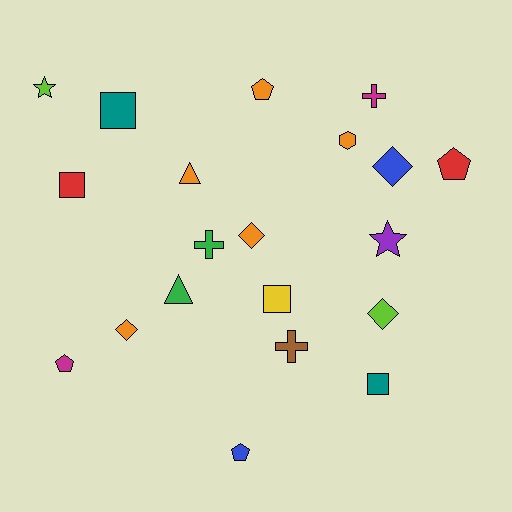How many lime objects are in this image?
There are 2 lime objects.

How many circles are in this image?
There are no circles.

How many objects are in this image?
There are 20 objects.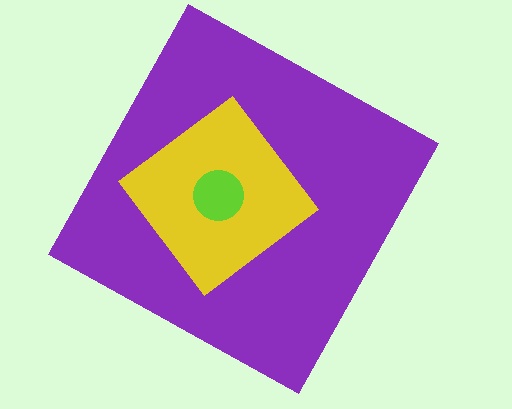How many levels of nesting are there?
3.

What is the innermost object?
The lime circle.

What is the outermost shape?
The purple square.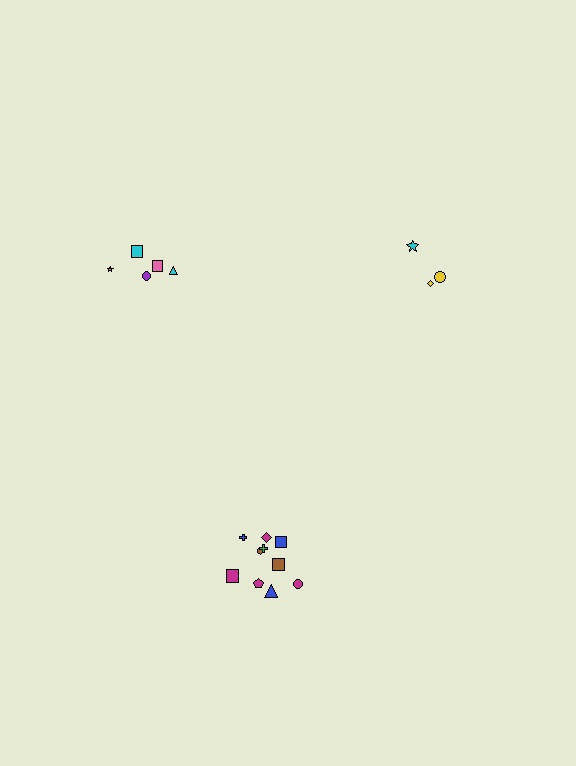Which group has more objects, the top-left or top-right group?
The top-left group.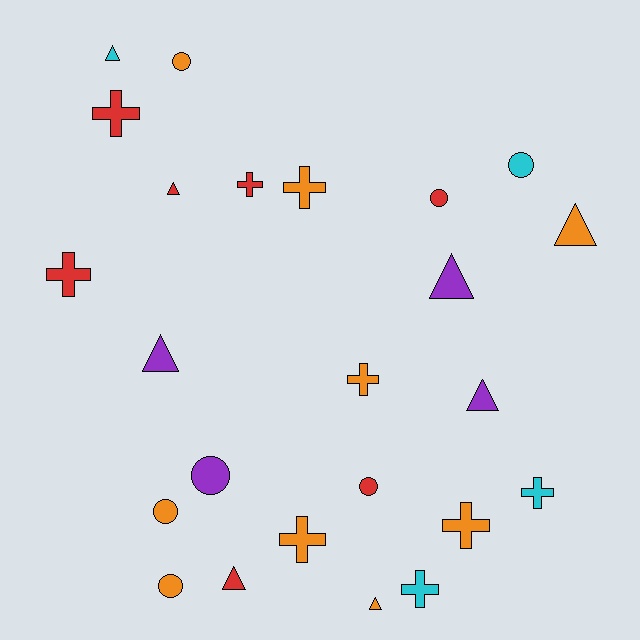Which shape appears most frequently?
Cross, with 9 objects.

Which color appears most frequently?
Orange, with 9 objects.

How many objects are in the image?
There are 24 objects.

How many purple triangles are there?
There are 3 purple triangles.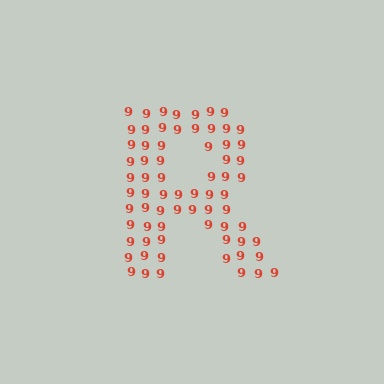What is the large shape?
The large shape is the letter R.